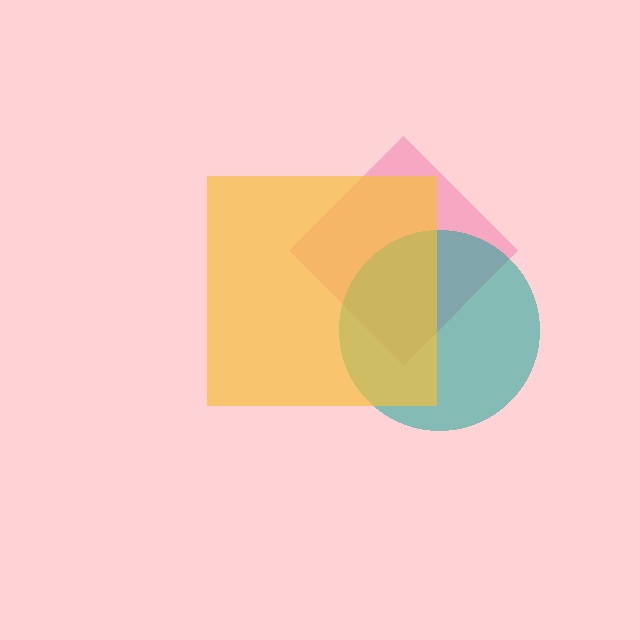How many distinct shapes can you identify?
There are 3 distinct shapes: a pink diamond, a teal circle, a yellow square.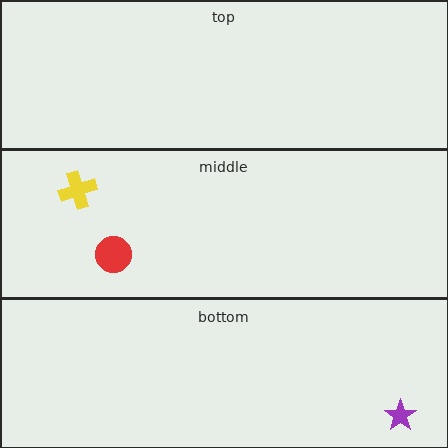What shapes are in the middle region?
The red circle, the yellow cross.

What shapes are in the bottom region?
The purple star.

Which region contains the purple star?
The bottom region.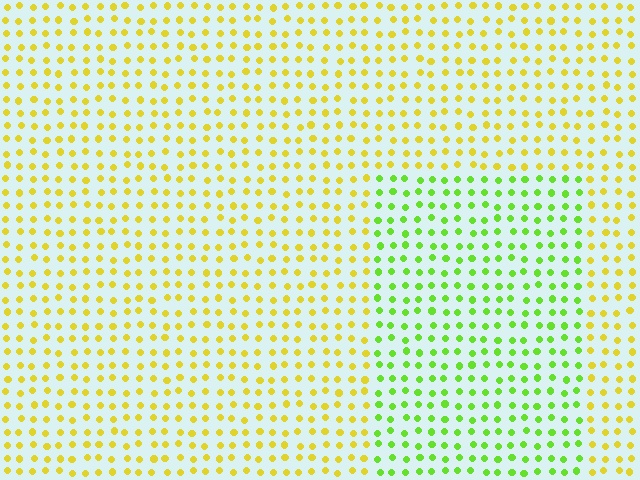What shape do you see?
I see a rectangle.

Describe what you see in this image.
The image is filled with small yellow elements in a uniform arrangement. A rectangle-shaped region is visible where the elements are tinted to a slightly different hue, forming a subtle color boundary.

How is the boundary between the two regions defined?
The boundary is defined purely by a slight shift in hue (about 45 degrees). Spacing, size, and orientation are identical on both sides.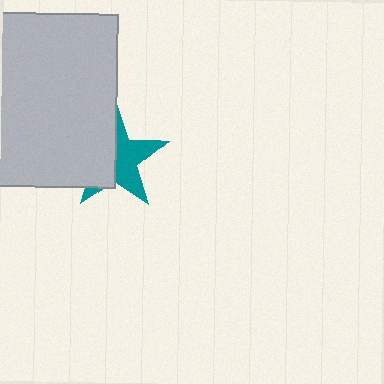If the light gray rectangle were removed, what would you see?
You would see the complete teal star.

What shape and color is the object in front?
The object in front is a light gray rectangle.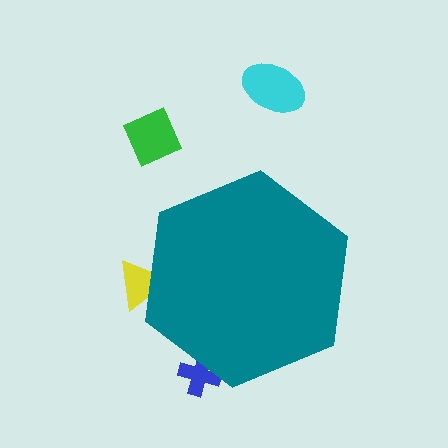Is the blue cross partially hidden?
Yes, the blue cross is partially hidden behind the teal hexagon.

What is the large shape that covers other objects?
A teal hexagon.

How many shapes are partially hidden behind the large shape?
2 shapes are partially hidden.